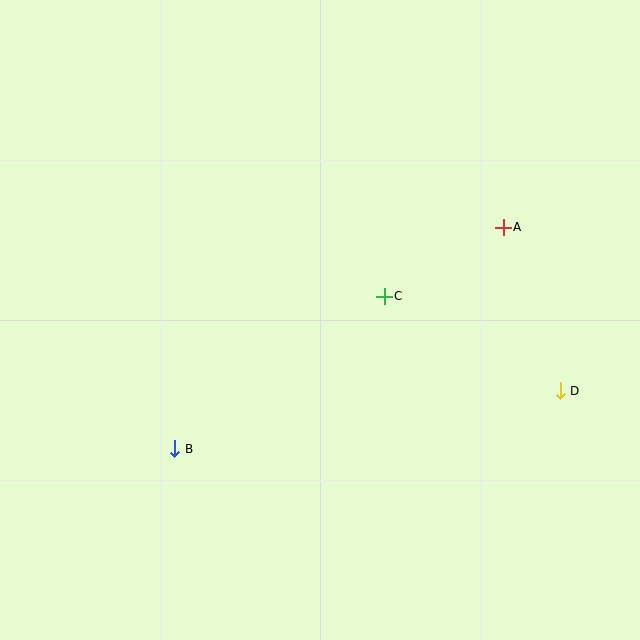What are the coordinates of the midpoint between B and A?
The midpoint between B and A is at (339, 338).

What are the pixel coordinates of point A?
Point A is at (503, 227).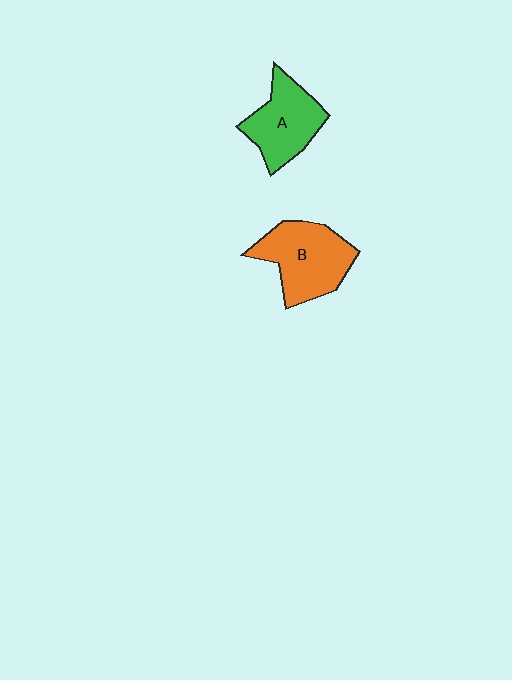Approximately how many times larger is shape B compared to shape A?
Approximately 1.2 times.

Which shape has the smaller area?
Shape A (green).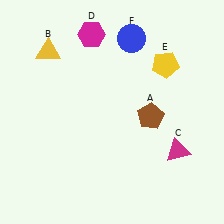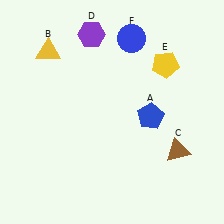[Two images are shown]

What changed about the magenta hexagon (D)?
In Image 1, D is magenta. In Image 2, it changed to purple.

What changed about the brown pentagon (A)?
In Image 1, A is brown. In Image 2, it changed to blue.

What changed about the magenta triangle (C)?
In Image 1, C is magenta. In Image 2, it changed to brown.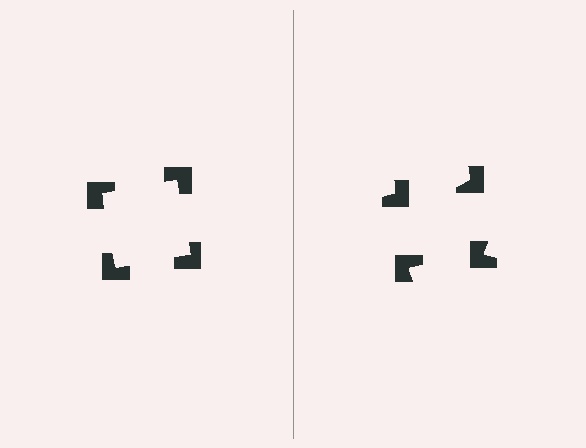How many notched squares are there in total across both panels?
8 — 4 on each side.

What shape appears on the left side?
An illusory square.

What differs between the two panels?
The notched squares are positioned identically on both sides; only the wedge orientations differ. On the left they align to a square; on the right they are misaligned.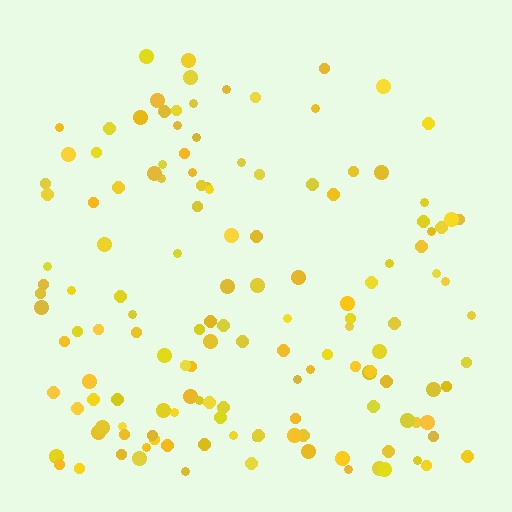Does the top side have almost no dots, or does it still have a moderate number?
Still a moderate number, just noticeably fewer than the bottom.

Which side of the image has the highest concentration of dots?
The bottom.